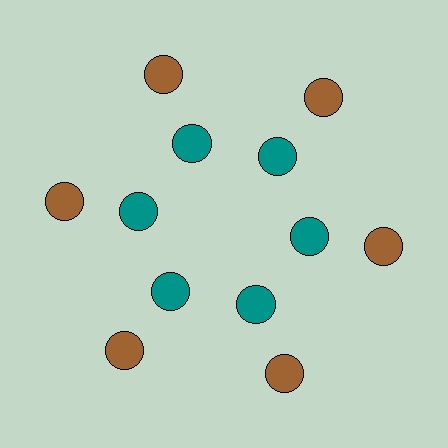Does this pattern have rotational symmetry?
Yes, this pattern has 6-fold rotational symmetry. It looks the same after rotating 60 degrees around the center.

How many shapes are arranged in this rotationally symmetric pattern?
There are 12 shapes, arranged in 6 groups of 2.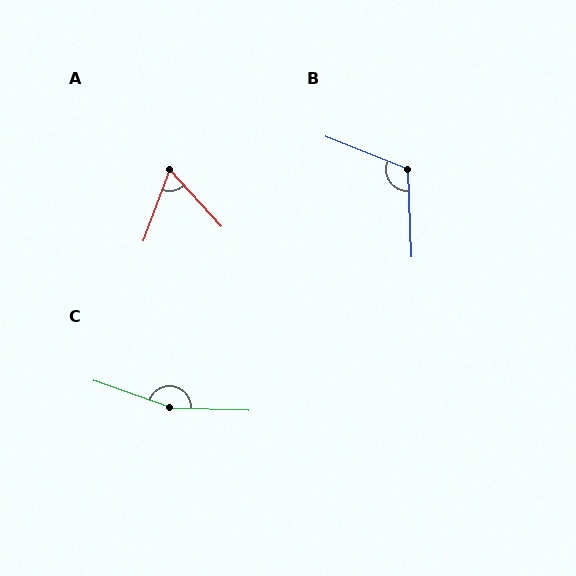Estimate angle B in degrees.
Approximately 114 degrees.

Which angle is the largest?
C, at approximately 163 degrees.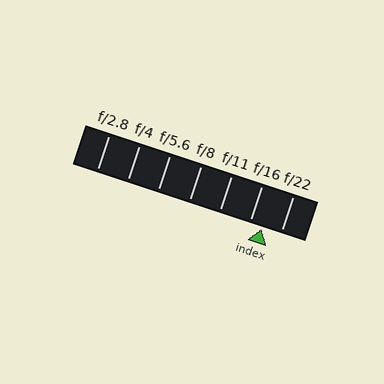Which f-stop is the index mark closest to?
The index mark is closest to f/16.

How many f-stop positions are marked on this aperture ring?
There are 7 f-stop positions marked.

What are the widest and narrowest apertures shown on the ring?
The widest aperture shown is f/2.8 and the narrowest is f/22.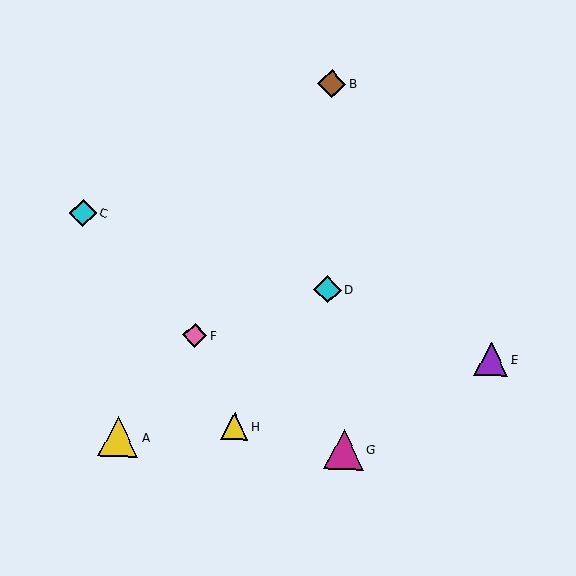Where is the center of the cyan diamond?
The center of the cyan diamond is at (83, 213).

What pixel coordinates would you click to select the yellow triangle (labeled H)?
Click at (234, 427) to select the yellow triangle H.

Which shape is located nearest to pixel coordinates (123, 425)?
The yellow triangle (labeled A) at (118, 437) is nearest to that location.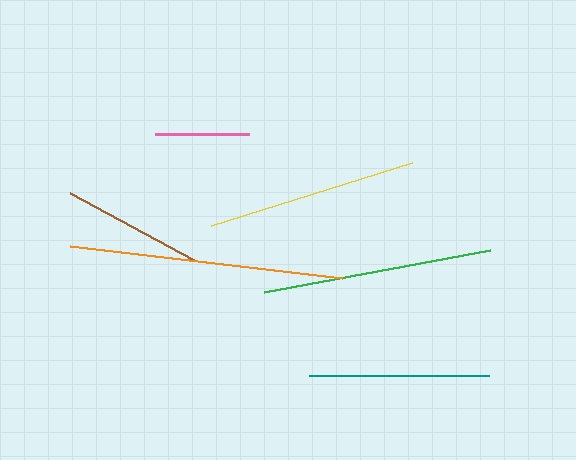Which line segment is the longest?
The orange line is the longest at approximately 274 pixels.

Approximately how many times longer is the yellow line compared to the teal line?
The yellow line is approximately 1.2 times the length of the teal line.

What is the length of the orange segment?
The orange segment is approximately 274 pixels long.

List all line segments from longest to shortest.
From longest to shortest: orange, green, yellow, teal, brown, pink.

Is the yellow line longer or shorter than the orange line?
The orange line is longer than the yellow line.